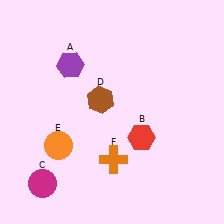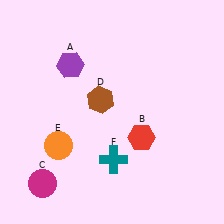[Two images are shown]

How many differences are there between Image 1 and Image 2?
There is 1 difference between the two images.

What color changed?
The cross (F) changed from orange in Image 1 to teal in Image 2.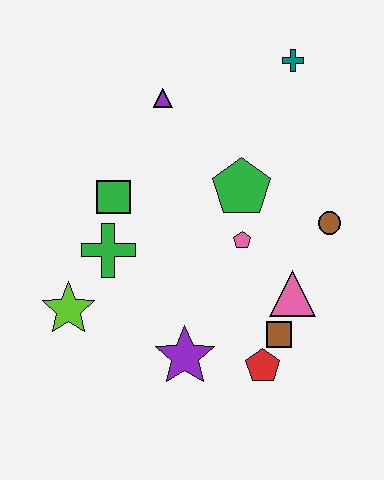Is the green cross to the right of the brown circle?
No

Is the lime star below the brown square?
No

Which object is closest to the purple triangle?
The green square is closest to the purple triangle.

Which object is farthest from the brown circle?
The lime star is farthest from the brown circle.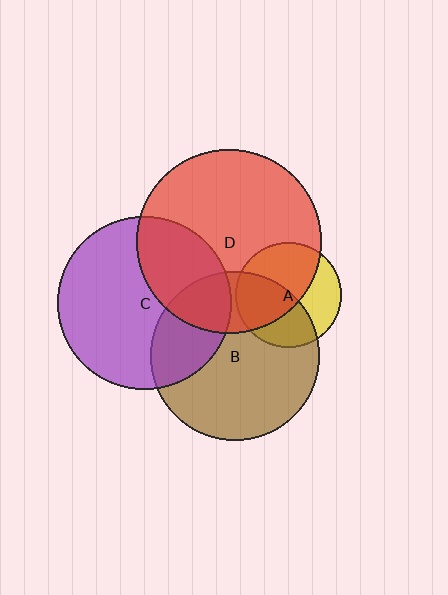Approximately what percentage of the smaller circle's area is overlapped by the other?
Approximately 30%.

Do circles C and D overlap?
Yes.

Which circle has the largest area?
Circle D (red).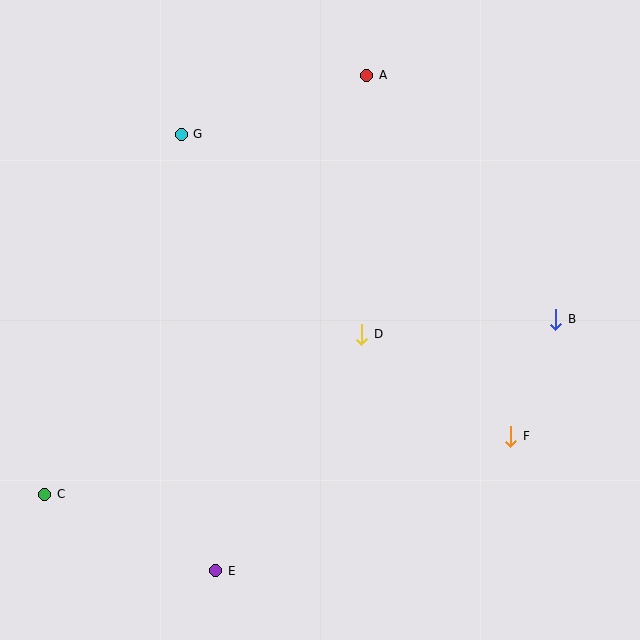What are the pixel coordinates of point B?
Point B is at (556, 319).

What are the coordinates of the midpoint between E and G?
The midpoint between E and G is at (199, 352).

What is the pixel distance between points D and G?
The distance between D and G is 270 pixels.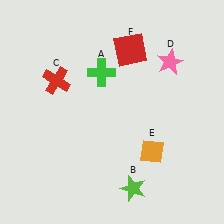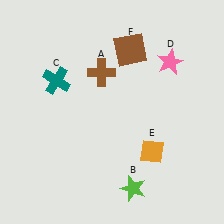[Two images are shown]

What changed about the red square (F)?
In Image 1, F is red. In Image 2, it changed to brown.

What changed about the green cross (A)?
In Image 1, A is green. In Image 2, it changed to brown.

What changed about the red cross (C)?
In Image 1, C is red. In Image 2, it changed to teal.